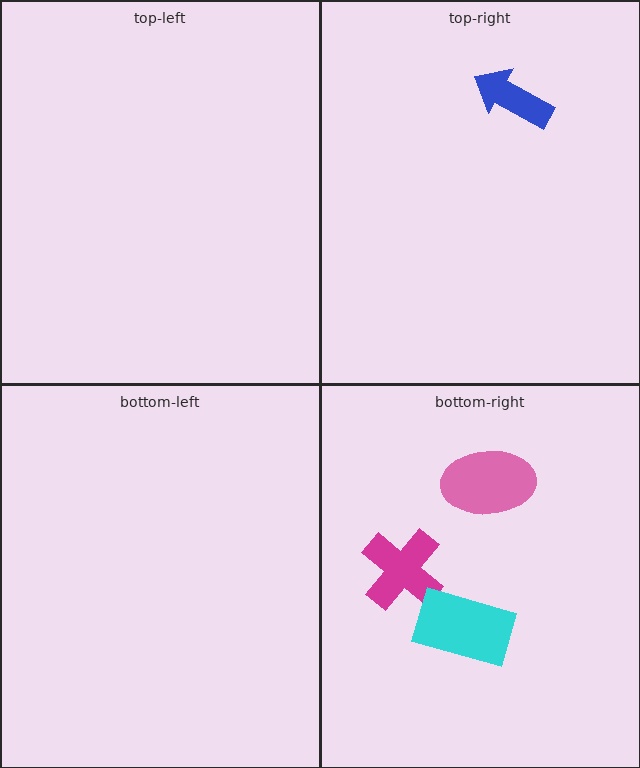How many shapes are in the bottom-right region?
3.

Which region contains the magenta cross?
The bottom-right region.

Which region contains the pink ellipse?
The bottom-right region.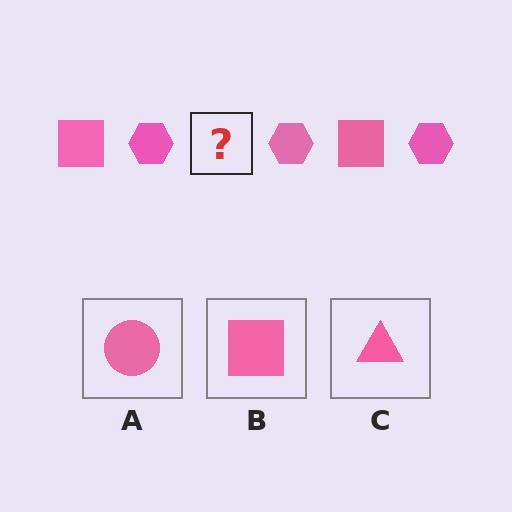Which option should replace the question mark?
Option B.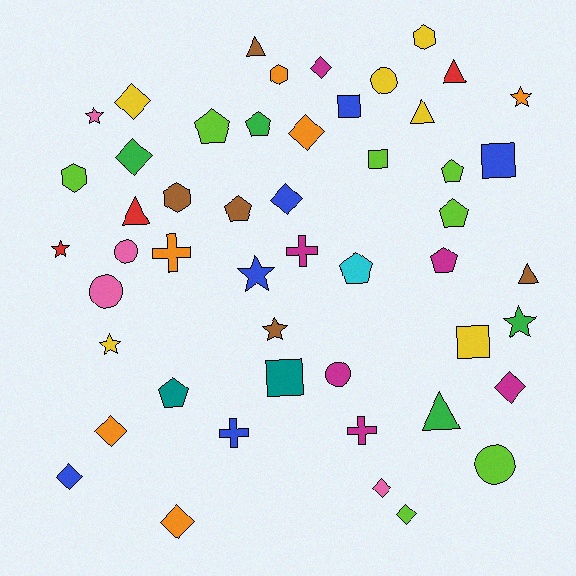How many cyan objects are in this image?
There is 1 cyan object.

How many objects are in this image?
There are 50 objects.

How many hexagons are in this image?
There are 4 hexagons.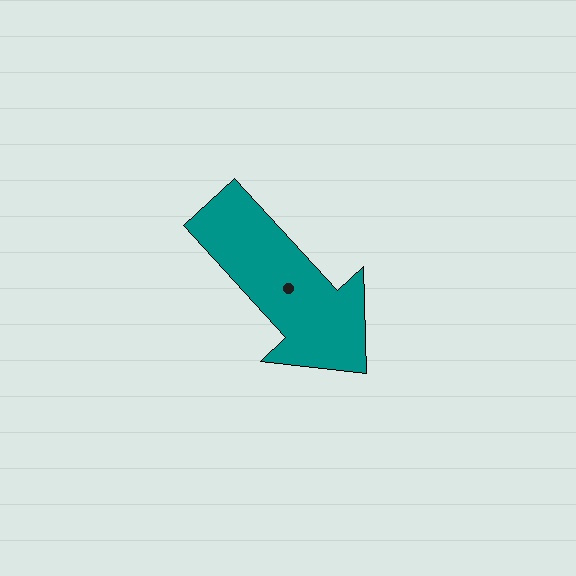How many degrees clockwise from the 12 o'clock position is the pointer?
Approximately 137 degrees.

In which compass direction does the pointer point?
Southeast.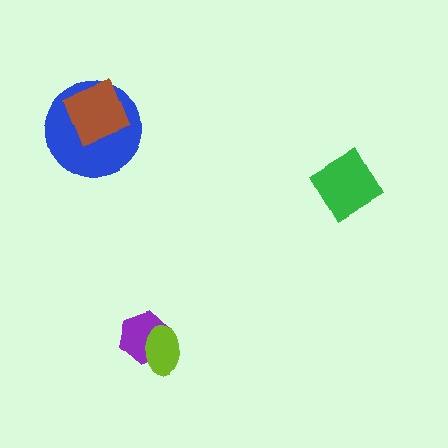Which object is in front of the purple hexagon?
The lime ellipse is in front of the purple hexagon.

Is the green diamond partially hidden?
No, no other shape covers it.